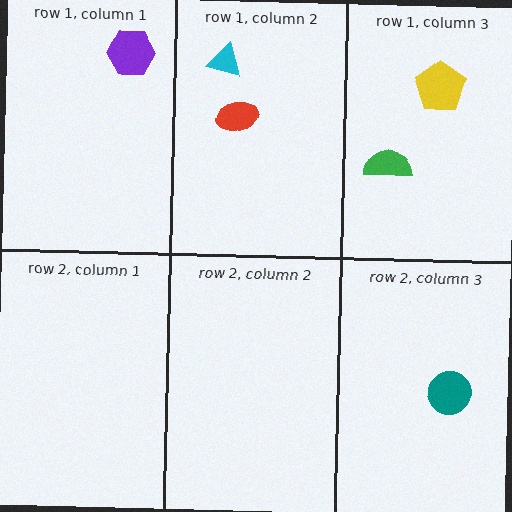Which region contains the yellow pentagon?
The row 1, column 3 region.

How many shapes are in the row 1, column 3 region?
2.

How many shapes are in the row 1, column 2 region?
2.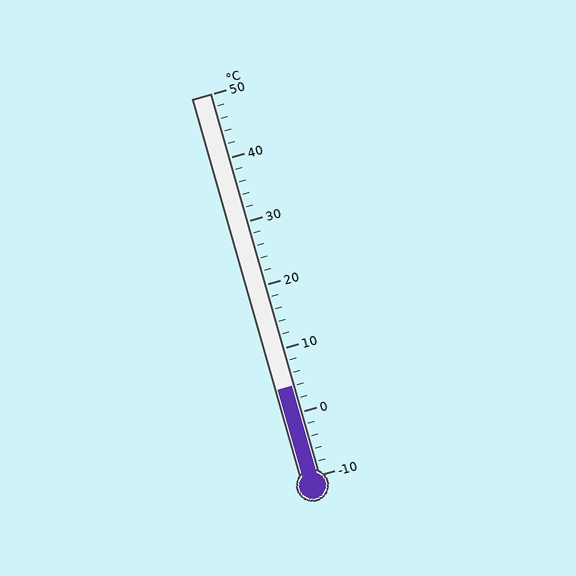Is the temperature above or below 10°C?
The temperature is below 10°C.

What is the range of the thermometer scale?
The thermometer scale ranges from -10°C to 50°C.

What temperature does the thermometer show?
The thermometer shows approximately 4°C.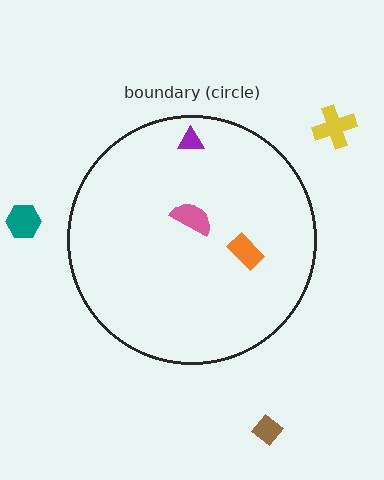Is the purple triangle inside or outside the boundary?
Inside.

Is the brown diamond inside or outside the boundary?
Outside.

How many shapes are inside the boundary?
3 inside, 3 outside.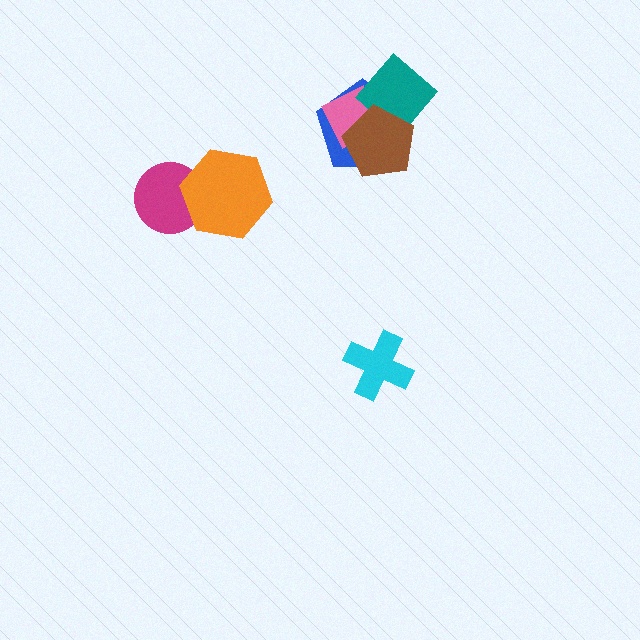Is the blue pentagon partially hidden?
Yes, it is partially covered by another shape.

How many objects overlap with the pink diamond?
3 objects overlap with the pink diamond.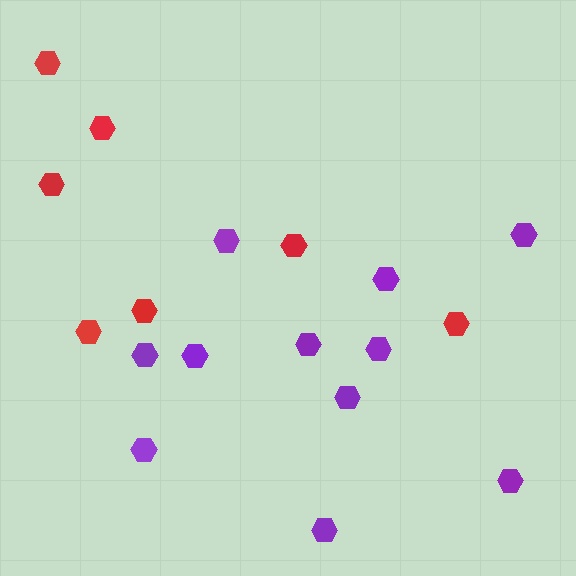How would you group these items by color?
There are 2 groups: one group of red hexagons (7) and one group of purple hexagons (11).